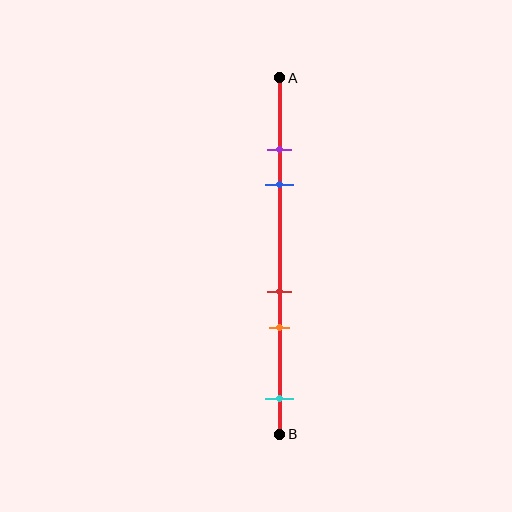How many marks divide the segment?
There are 5 marks dividing the segment.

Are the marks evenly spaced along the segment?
No, the marks are not evenly spaced.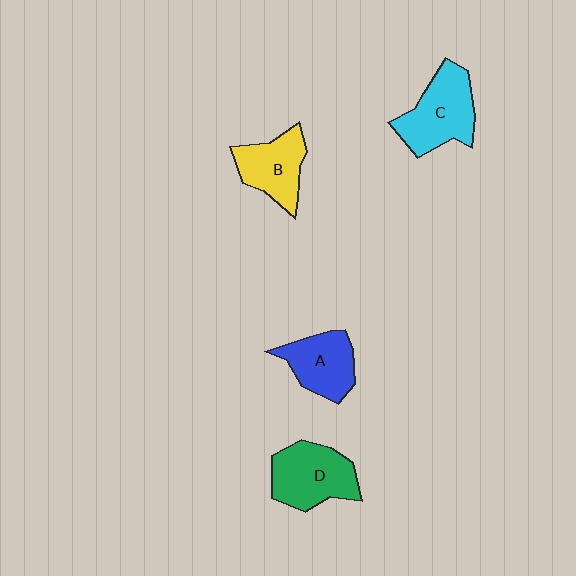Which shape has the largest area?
Shape C (cyan).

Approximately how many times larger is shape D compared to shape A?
Approximately 1.2 times.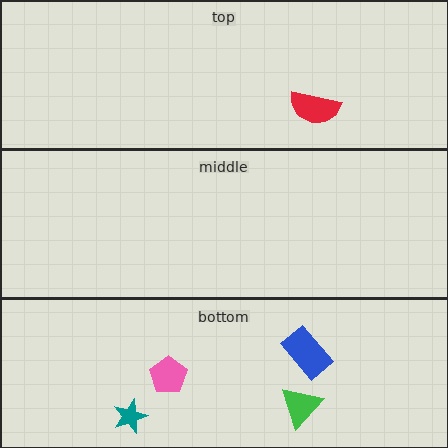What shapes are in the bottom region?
The green triangle, the teal star, the pink pentagon, the blue rectangle.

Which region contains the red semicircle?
The top region.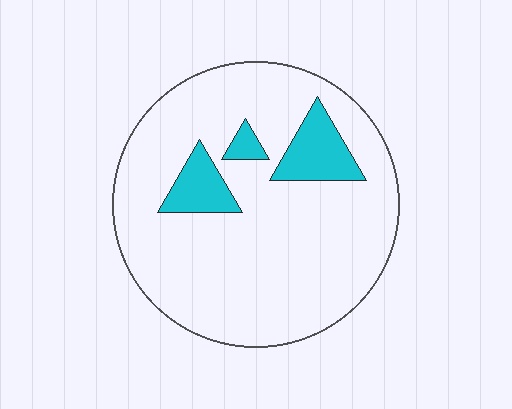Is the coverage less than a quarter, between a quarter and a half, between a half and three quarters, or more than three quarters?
Less than a quarter.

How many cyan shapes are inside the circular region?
3.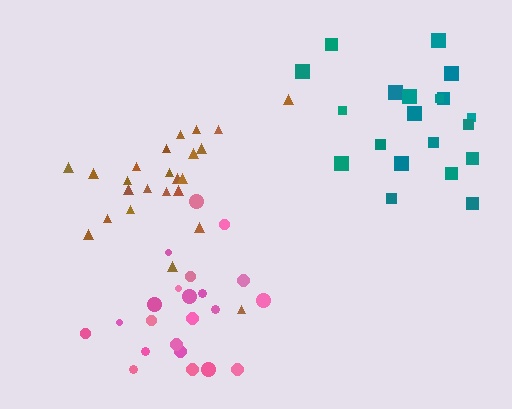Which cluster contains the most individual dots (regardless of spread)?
Brown (25).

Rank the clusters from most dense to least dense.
pink, brown, teal.